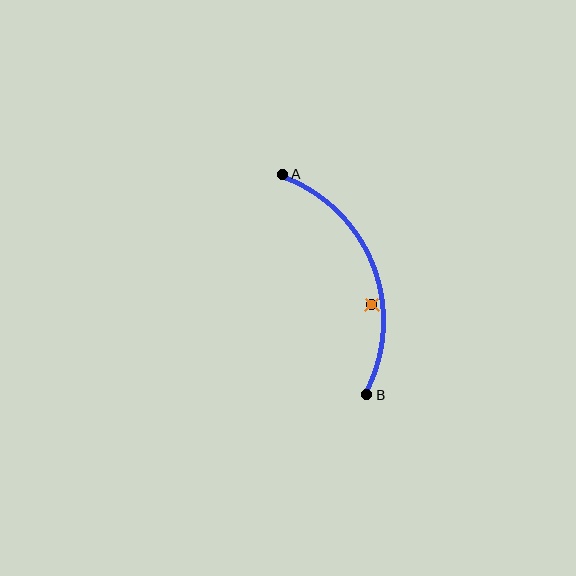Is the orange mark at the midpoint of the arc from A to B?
No — the orange mark does not lie on the arc at all. It sits slightly inside the curve.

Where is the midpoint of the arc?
The arc midpoint is the point on the curve farthest from the straight line joining A and B. It sits to the right of that line.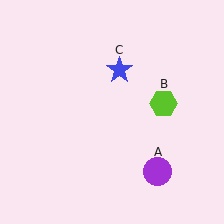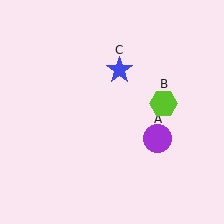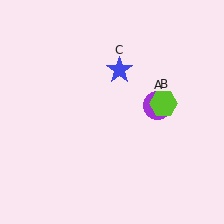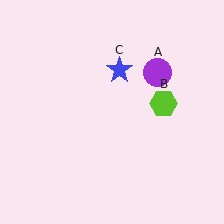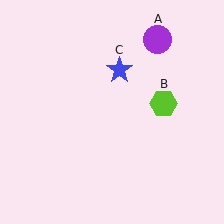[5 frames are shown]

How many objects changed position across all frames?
1 object changed position: purple circle (object A).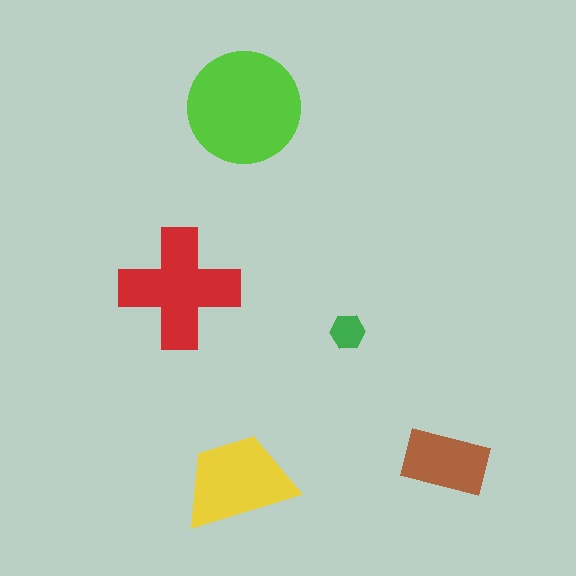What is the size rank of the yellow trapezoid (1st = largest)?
3rd.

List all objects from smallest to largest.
The green hexagon, the brown rectangle, the yellow trapezoid, the red cross, the lime circle.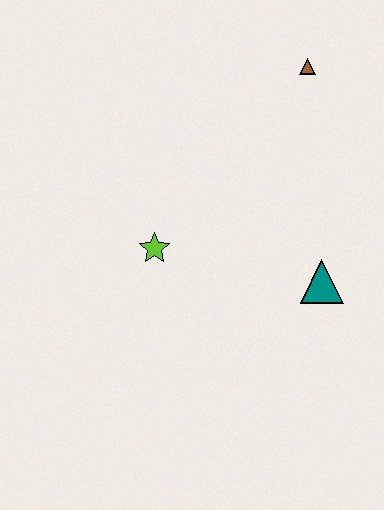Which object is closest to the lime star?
The teal triangle is closest to the lime star.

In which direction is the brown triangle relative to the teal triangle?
The brown triangle is above the teal triangle.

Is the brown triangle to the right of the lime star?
Yes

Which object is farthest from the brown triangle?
The lime star is farthest from the brown triangle.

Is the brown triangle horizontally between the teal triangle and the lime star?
Yes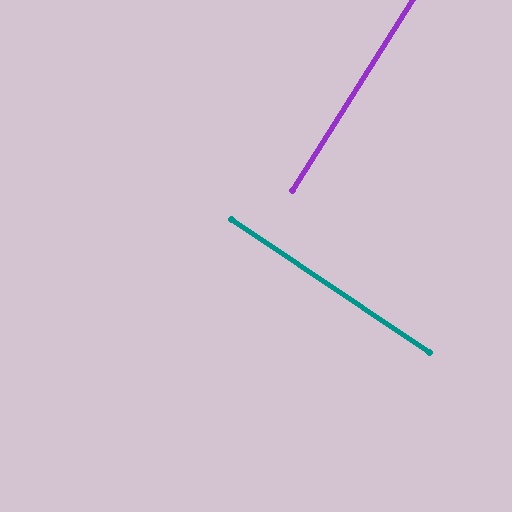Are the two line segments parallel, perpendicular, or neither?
Perpendicular — they meet at approximately 88°.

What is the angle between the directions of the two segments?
Approximately 88 degrees.